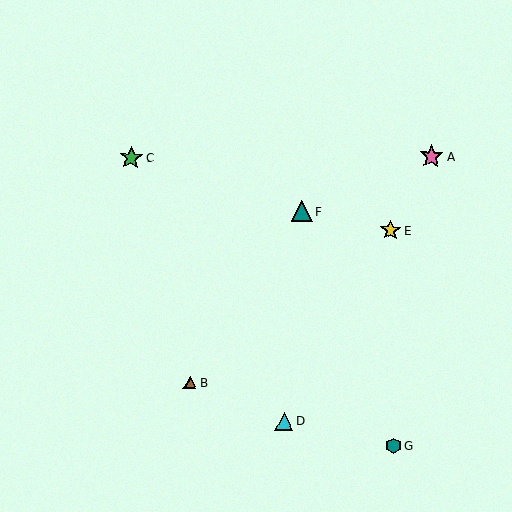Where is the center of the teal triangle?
The center of the teal triangle is at (302, 211).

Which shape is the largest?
The pink star (labeled A) is the largest.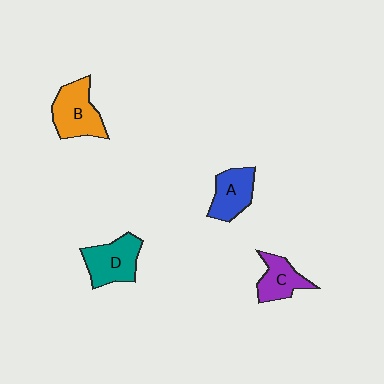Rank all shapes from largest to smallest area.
From largest to smallest: B (orange), D (teal), A (blue), C (purple).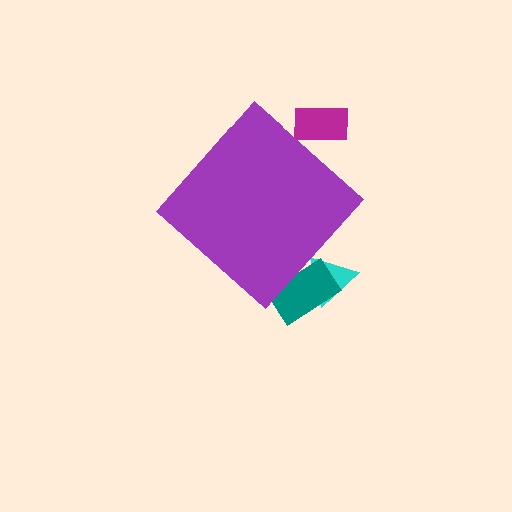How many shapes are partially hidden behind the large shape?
3 shapes are partially hidden.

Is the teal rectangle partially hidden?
Yes, the teal rectangle is partially hidden behind the purple diamond.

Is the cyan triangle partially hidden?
Yes, the cyan triangle is partially hidden behind the purple diamond.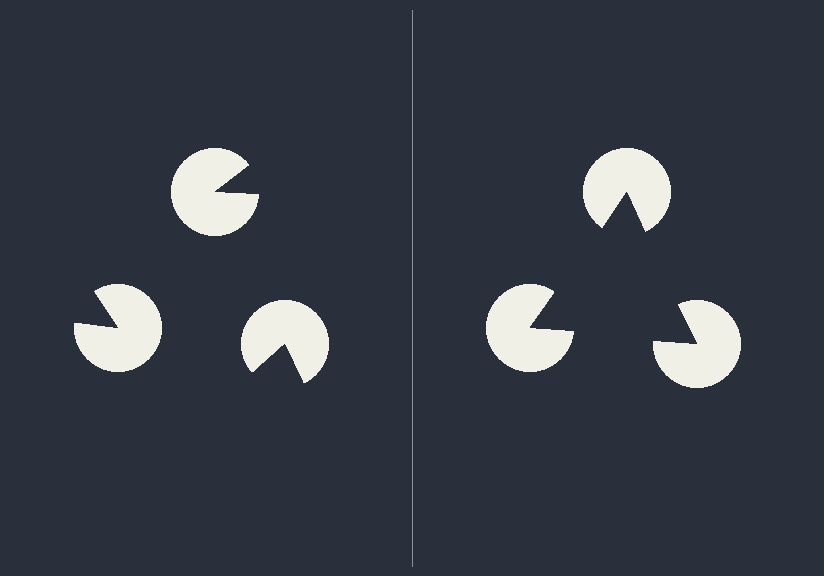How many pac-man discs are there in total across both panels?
6 — 3 on each side.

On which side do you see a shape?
An illusory triangle appears on the right side. On the left side the wedge cuts are rotated, so no coherent shape forms.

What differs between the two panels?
The pac-man discs are positioned identically on both sides; only the wedge orientations differ. On the right they align to a triangle; on the left they are misaligned.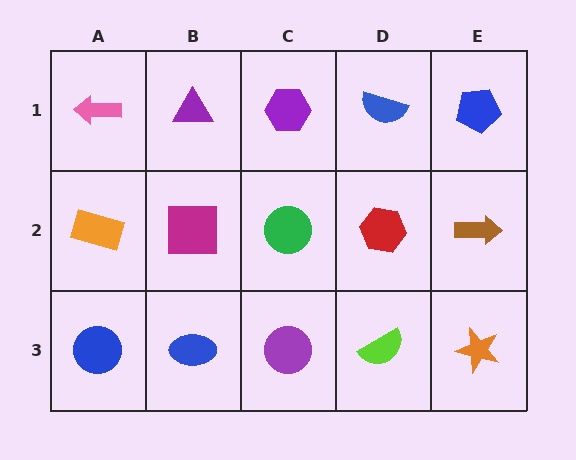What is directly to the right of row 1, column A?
A purple triangle.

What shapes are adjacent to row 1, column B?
A magenta square (row 2, column B), a pink arrow (row 1, column A), a purple hexagon (row 1, column C).